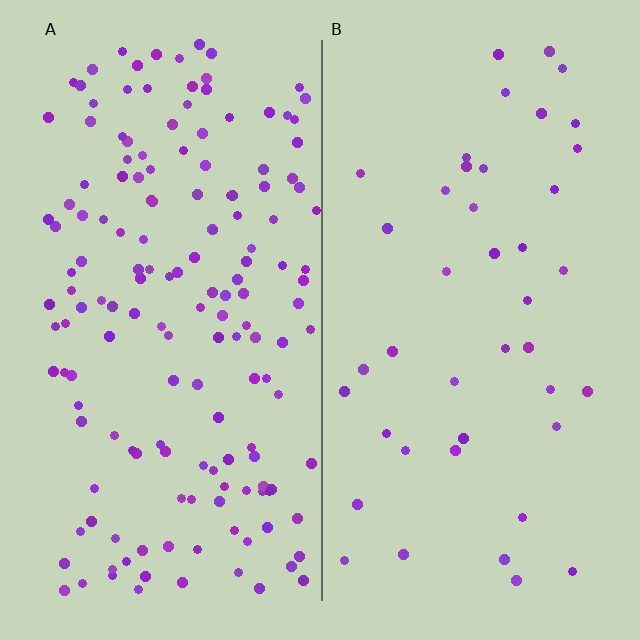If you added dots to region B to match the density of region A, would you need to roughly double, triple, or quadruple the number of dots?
Approximately quadruple.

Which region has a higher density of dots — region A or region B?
A (the left).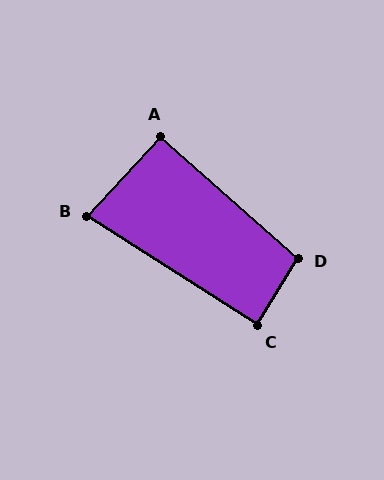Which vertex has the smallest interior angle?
B, at approximately 80 degrees.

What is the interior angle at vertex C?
Approximately 89 degrees (approximately right).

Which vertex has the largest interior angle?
D, at approximately 100 degrees.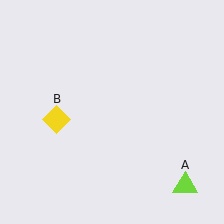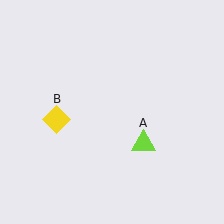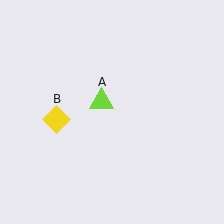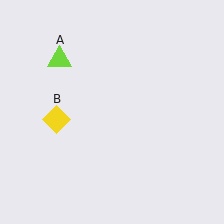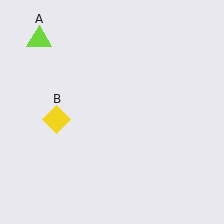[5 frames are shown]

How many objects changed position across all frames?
1 object changed position: lime triangle (object A).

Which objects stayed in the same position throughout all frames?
Yellow diamond (object B) remained stationary.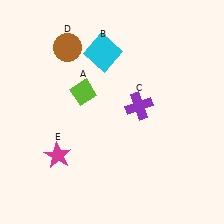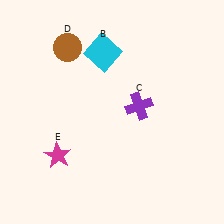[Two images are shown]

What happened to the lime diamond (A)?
The lime diamond (A) was removed in Image 2. It was in the top-left area of Image 1.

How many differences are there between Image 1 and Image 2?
There is 1 difference between the two images.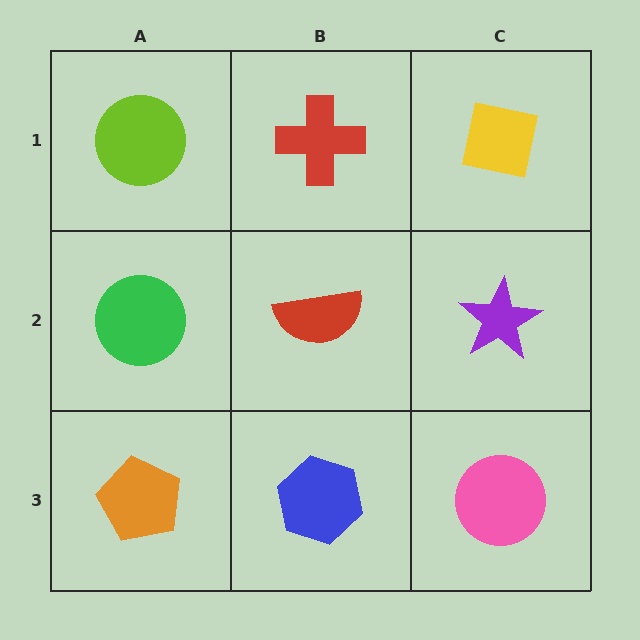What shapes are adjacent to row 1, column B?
A red semicircle (row 2, column B), a lime circle (row 1, column A), a yellow square (row 1, column C).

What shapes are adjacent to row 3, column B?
A red semicircle (row 2, column B), an orange pentagon (row 3, column A), a pink circle (row 3, column C).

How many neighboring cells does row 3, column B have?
3.